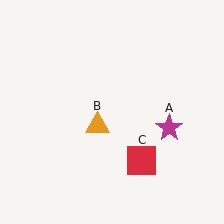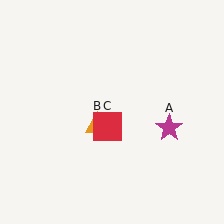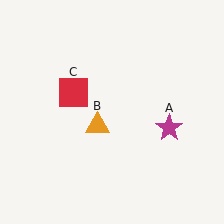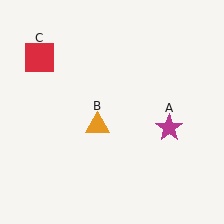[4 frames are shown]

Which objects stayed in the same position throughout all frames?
Magenta star (object A) and orange triangle (object B) remained stationary.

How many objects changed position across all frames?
1 object changed position: red square (object C).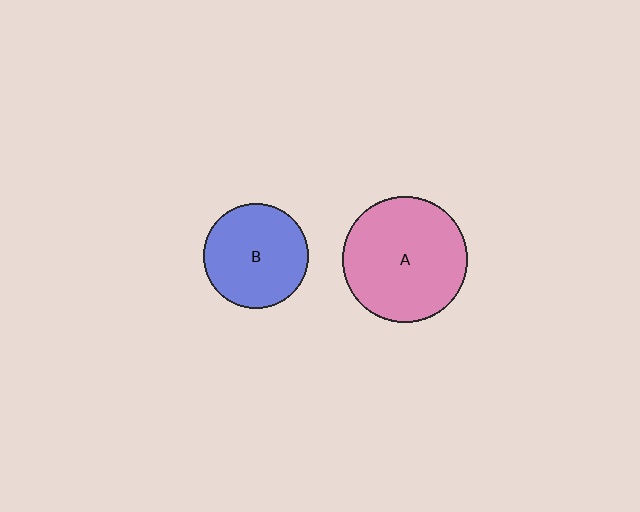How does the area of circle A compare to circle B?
Approximately 1.4 times.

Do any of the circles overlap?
No, none of the circles overlap.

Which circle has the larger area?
Circle A (pink).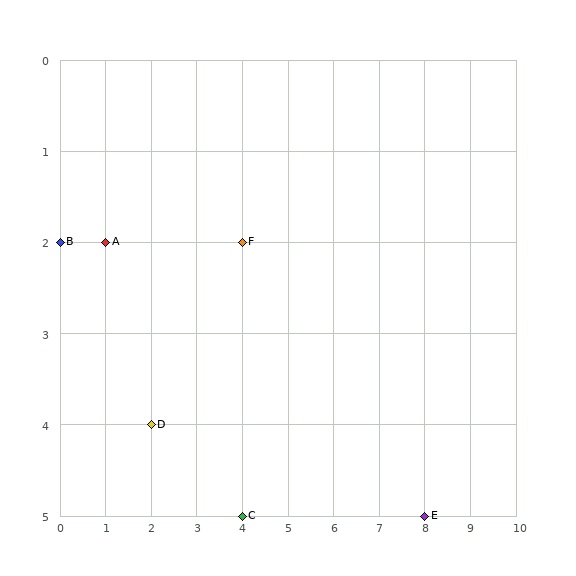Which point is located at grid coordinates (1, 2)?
Point A is at (1, 2).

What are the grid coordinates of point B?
Point B is at grid coordinates (0, 2).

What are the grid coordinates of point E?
Point E is at grid coordinates (8, 5).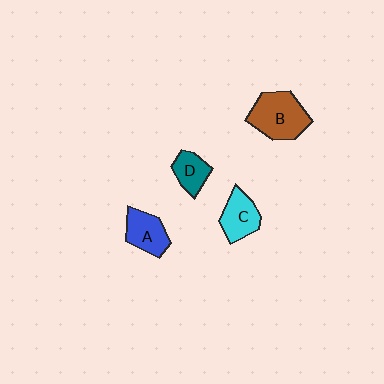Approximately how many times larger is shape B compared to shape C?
Approximately 1.5 times.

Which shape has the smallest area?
Shape D (teal).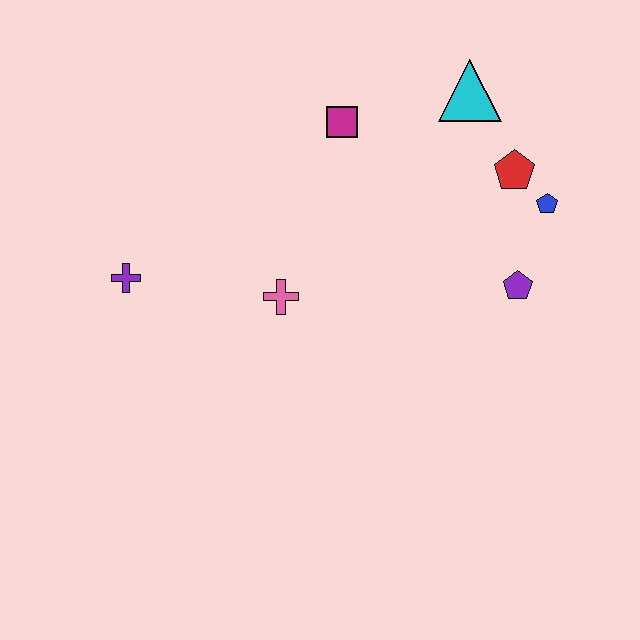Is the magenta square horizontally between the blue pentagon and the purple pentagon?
No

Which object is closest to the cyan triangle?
The red pentagon is closest to the cyan triangle.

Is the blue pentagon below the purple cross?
No